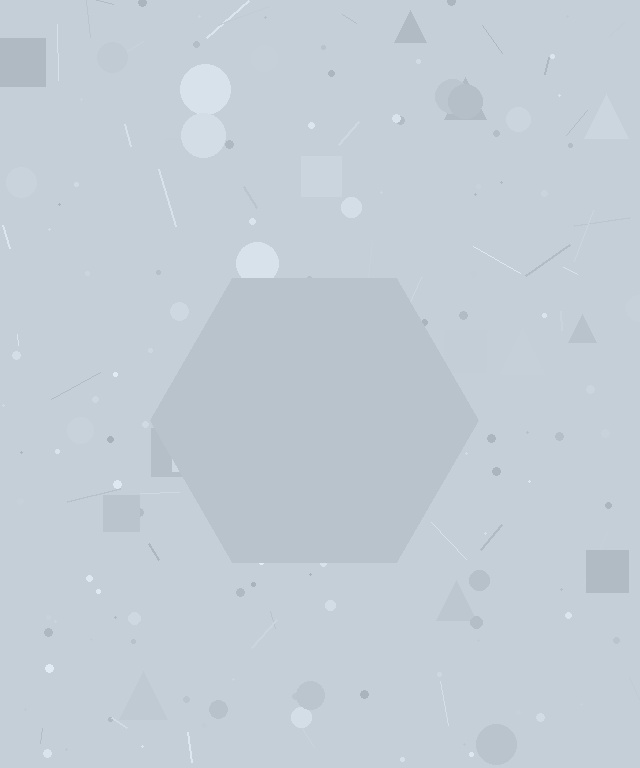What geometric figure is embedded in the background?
A hexagon is embedded in the background.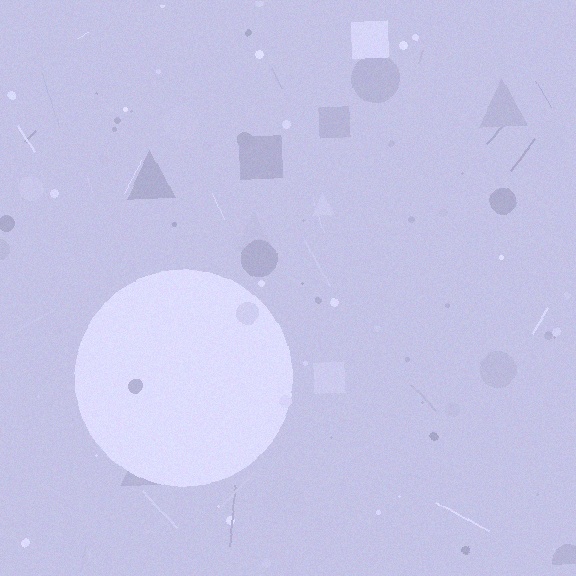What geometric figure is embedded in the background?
A circle is embedded in the background.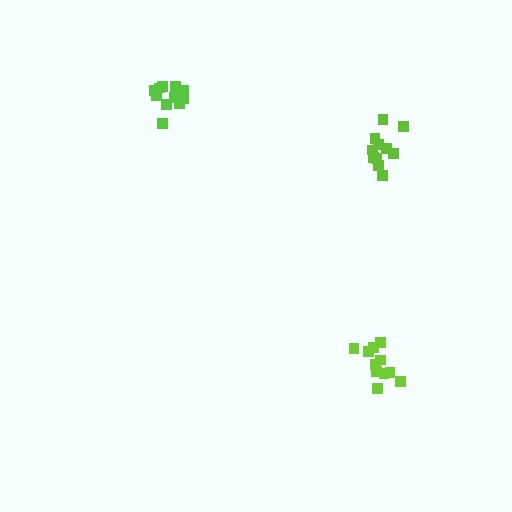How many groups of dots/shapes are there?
There are 3 groups.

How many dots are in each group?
Group 1: 13 dots, Group 2: 11 dots, Group 3: 11 dots (35 total).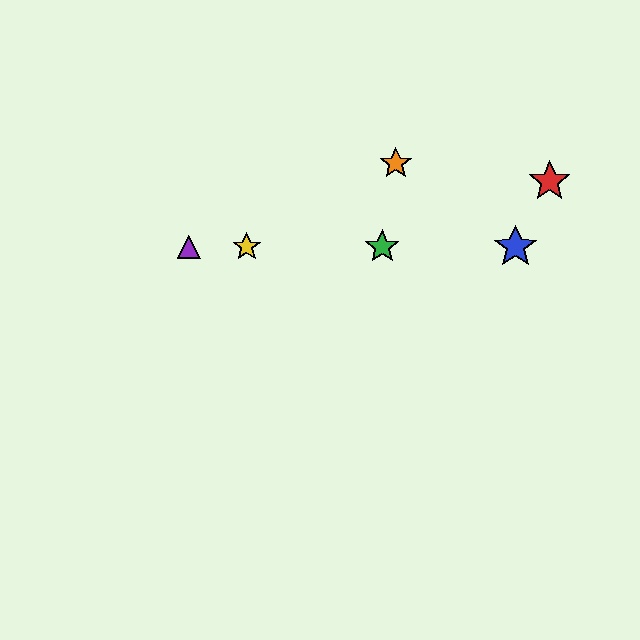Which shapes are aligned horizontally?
The blue star, the green star, the yellow star, the purple triangle are aligned horizontally.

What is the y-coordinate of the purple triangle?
The purple triangle is at y≈247.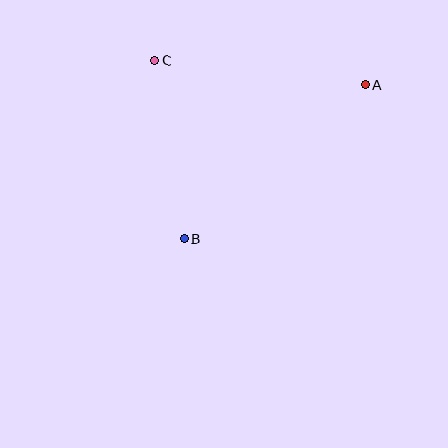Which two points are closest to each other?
Points B and C are closest to each other.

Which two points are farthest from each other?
Points A and B are farthest from each other.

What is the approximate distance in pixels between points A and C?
The distance between A and C is approximately 211 pixels.